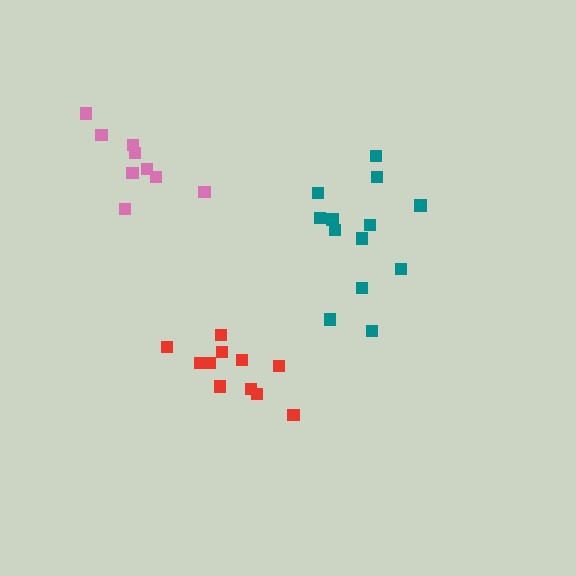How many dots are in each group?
Group 1: 9 dots, Group 2: 13 dots, Group 3: 11 dots (33 total).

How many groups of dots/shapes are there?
There are 3 groups.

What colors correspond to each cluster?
The clusters are colored: pink, teal, red.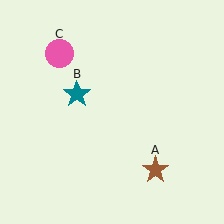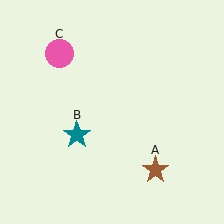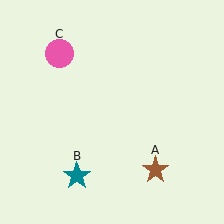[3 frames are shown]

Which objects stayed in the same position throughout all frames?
Brown star (object A) and pink circle (object C) remained stationary.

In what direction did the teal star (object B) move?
The teal star (object B) moved down.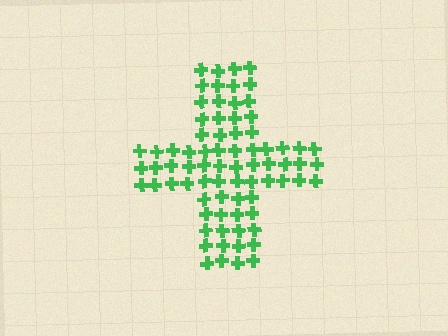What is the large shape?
The large shape is a cross.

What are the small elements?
The small elements are crosses.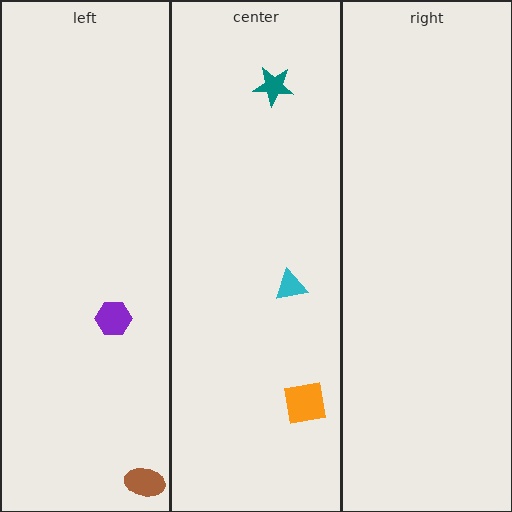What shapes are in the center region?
The cyan triangle, the teal star, the orange square.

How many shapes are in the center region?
3.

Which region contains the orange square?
The center region.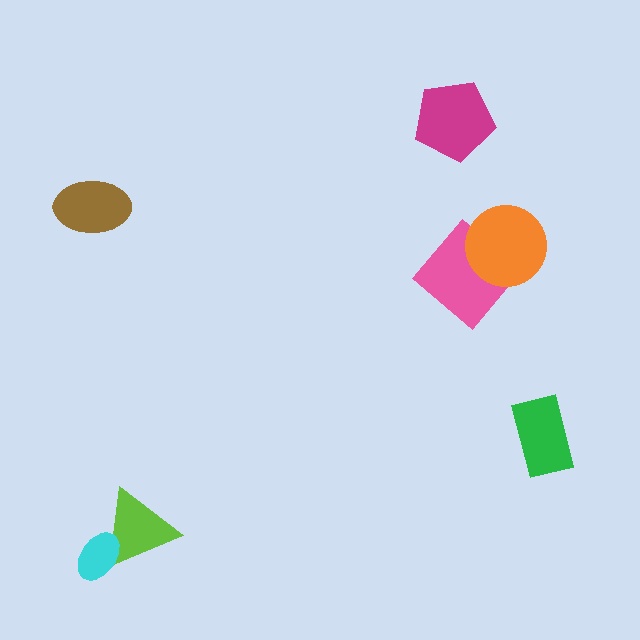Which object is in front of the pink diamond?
The orange circle is in front of the pink diamond.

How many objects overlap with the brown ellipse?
0 objects overlap with the brown ellipse.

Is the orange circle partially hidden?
No, no other shape covers it.